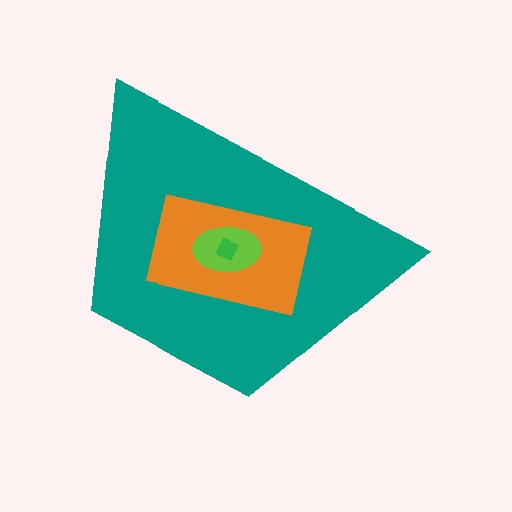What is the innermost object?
The green square.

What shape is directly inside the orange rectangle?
The lime ellipse.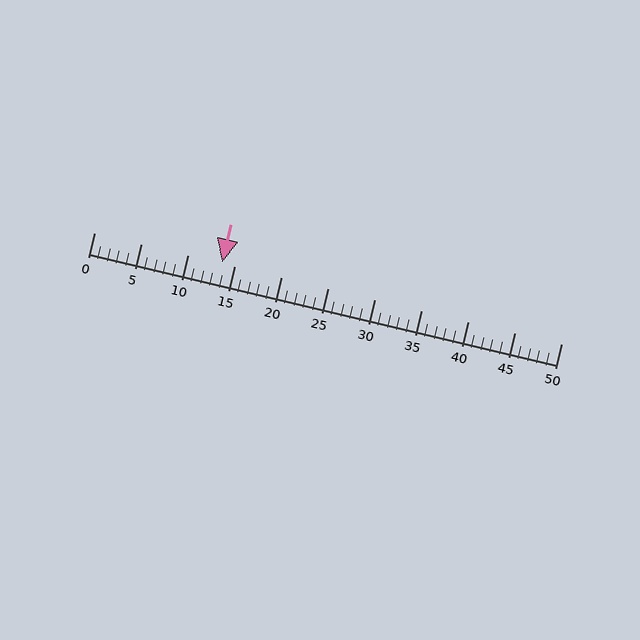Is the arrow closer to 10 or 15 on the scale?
The arrow is closer to 15.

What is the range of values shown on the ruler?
The ruler shows values from 0 to 50.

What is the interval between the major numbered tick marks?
The major tick marks are spaced 5 units apart.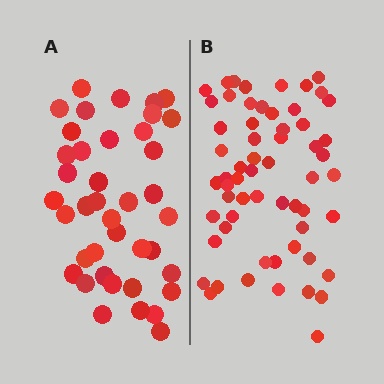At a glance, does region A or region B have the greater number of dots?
Region B (the right region) has more dots.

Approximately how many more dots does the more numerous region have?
Region B has approximately 20 more dots than region A.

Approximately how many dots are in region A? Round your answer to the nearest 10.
About 40 dots.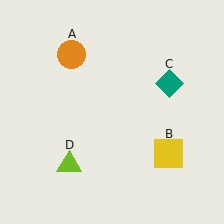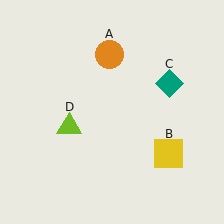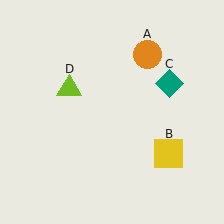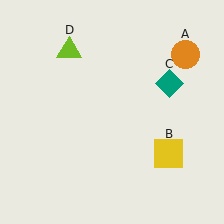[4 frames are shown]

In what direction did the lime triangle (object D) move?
The lime triangle (object D) moved up.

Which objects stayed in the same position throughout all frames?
Yellow square (object B) and teal diamond (object C) remained stationary.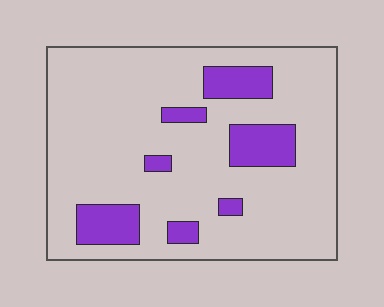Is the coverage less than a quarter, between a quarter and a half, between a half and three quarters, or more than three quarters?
Less than a quarter.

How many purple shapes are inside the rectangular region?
7.